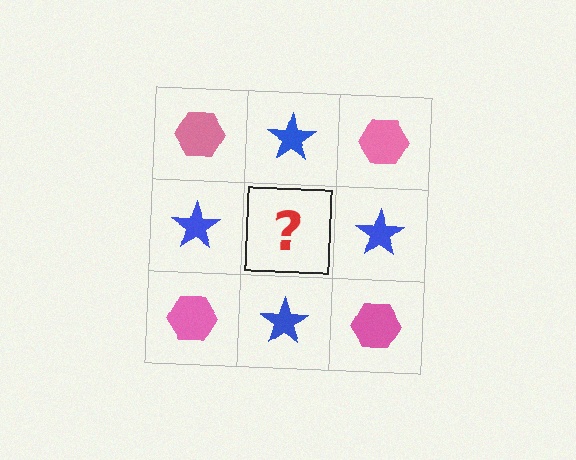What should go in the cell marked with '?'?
The missing cell should contain a pink hexagon.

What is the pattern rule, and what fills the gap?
The rule is that it alternates pink hexagon and blue star in a checkerboard pattern. The gap should be filled with a pink hexagon.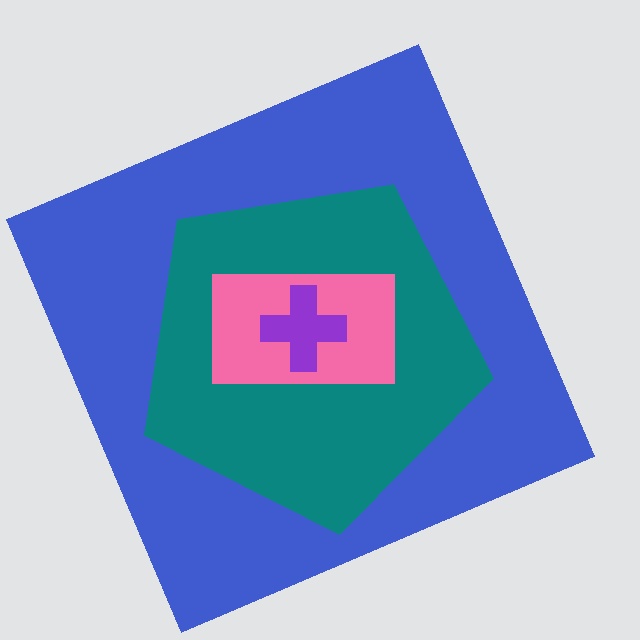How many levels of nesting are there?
4.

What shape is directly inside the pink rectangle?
The purple cross.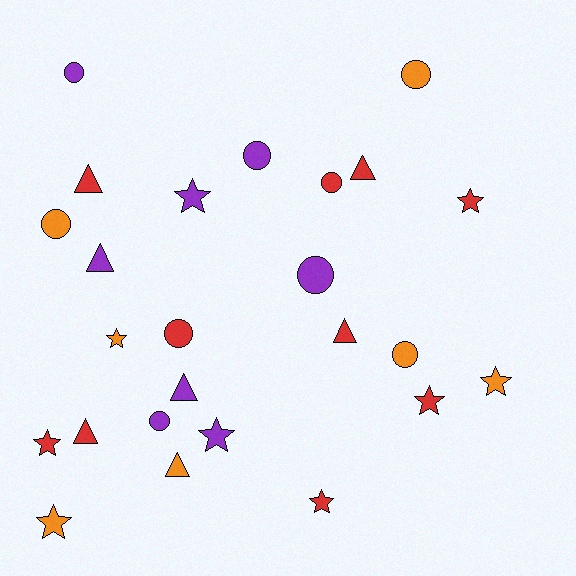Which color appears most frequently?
Red, with 10 objects.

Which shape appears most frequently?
Star, with 9 objects.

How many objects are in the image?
There are 25 objects.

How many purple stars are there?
There are 2 purple stars.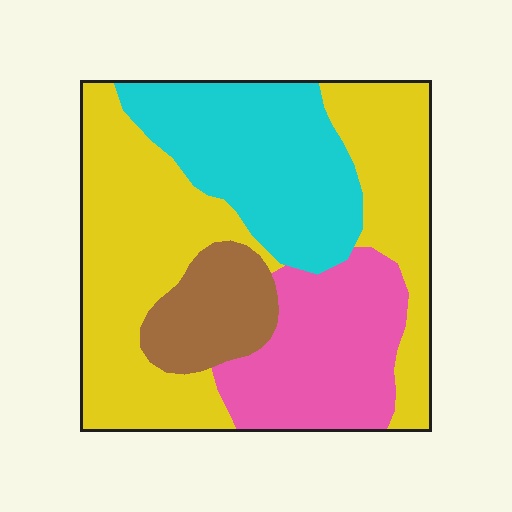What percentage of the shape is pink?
Pink takes up less than a quarter of the shape.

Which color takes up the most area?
Yellow, at roughly 45%.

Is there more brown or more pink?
Pink.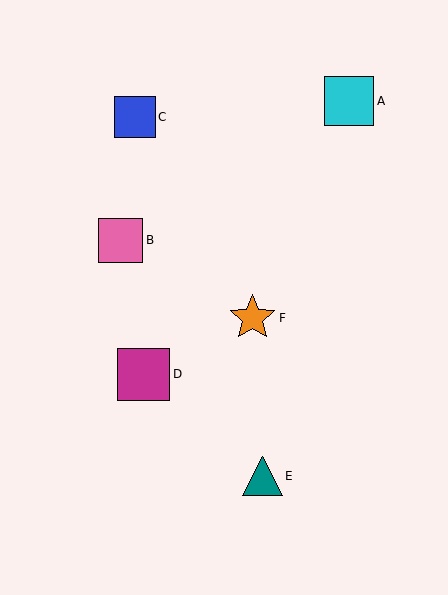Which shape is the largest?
The magenta square (labeled D) is the largest.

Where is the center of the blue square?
The center of the blue square is at (135, 117).